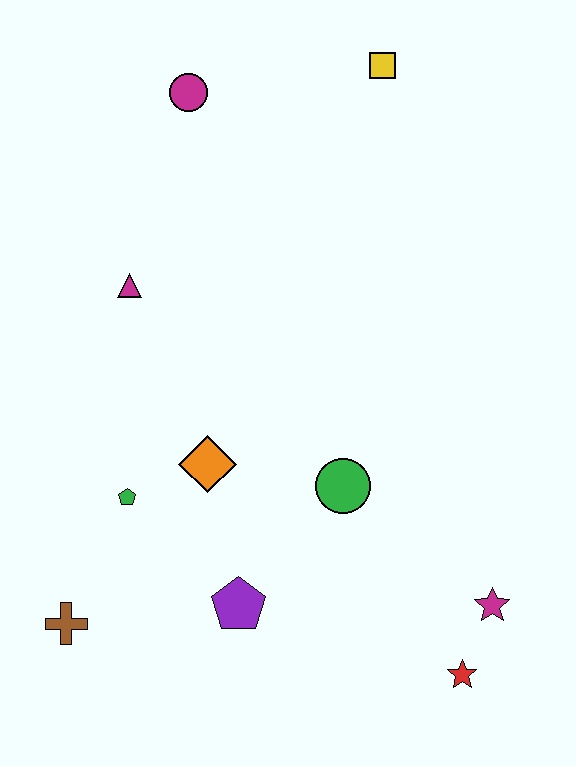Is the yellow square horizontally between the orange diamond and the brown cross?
No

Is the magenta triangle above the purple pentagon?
Yes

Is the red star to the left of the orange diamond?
No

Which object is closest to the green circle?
The orange diamond is closest to the green circle.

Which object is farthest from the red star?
The magenta circle is farthest from the red star.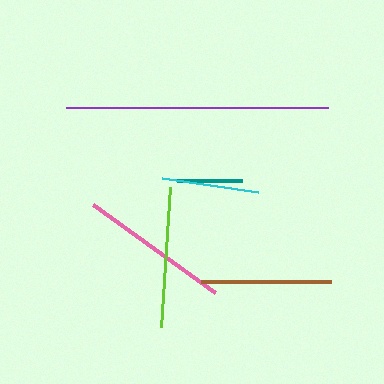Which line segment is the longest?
The purple line is the longest at approximately 262 pixels.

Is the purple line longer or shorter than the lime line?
The purple line is longer than the lime line.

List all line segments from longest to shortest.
From longest to shortest: purple, pink, lime, brown, cyan, teal.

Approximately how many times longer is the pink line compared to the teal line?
The pink line is approximately 2.3 times the length of the teal line.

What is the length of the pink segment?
The pink segment is approximately 151 pixels long.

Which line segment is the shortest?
The teal line is the shortest at approximately 65 pixels.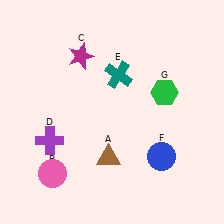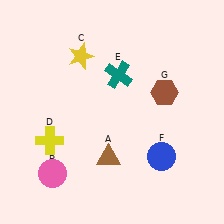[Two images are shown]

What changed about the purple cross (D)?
In Image 1, D is purple. In Image 2, it changed to yellow.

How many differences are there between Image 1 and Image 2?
There are 3 differences between the two images.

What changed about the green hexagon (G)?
In Image 1, G is green. In Image 2, it changed to brown.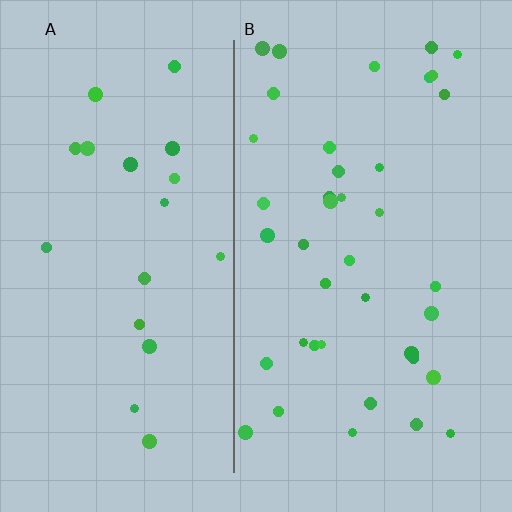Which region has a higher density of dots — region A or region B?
B (the right).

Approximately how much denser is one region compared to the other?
Approximately 2.0× — region B over region A.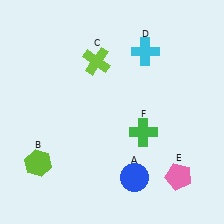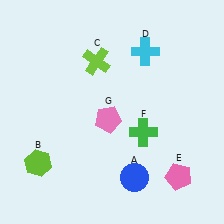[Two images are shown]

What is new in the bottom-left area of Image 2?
A pink pentagon (G) was added in the bottom-left area of Image 2.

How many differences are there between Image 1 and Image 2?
There is 1 difference between the two images.